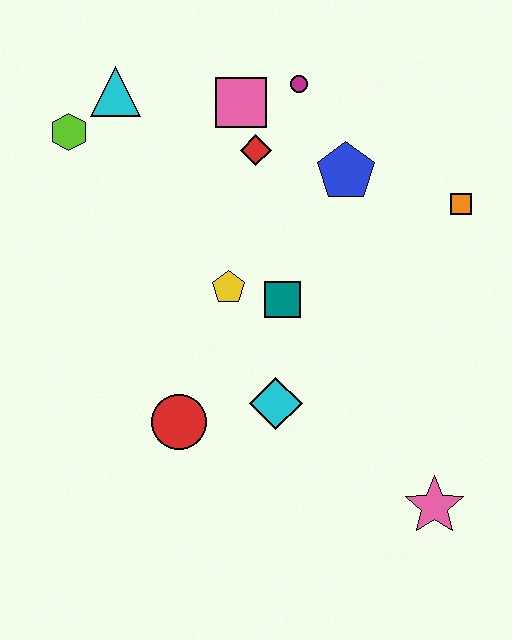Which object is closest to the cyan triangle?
The lime hexagon is closest to the cyan triangle.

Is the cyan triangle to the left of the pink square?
Yes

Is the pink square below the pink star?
No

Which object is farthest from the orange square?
The lime hexagon is farthest from the orange square.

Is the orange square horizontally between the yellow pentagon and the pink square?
No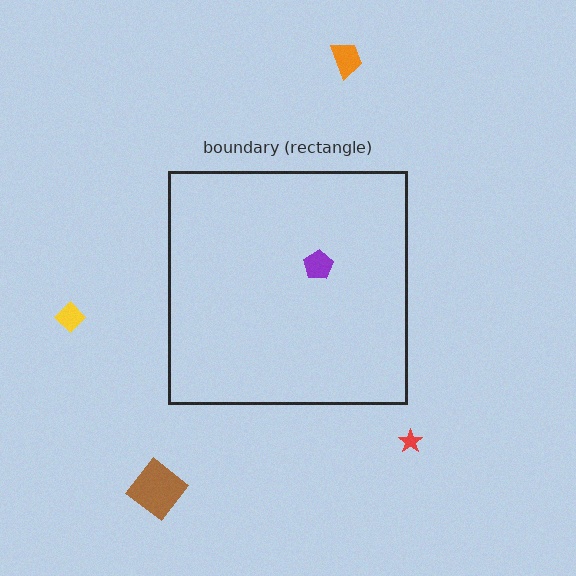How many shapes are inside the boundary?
1 inside, 4 outside.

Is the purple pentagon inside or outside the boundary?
Inside.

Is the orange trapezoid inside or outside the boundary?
Outside.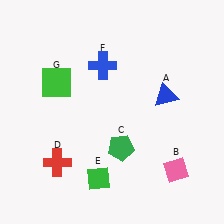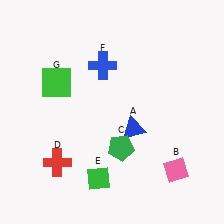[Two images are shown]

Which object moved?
The blue triangle (A) moved down.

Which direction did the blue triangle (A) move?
The blue triangle (A) moved down.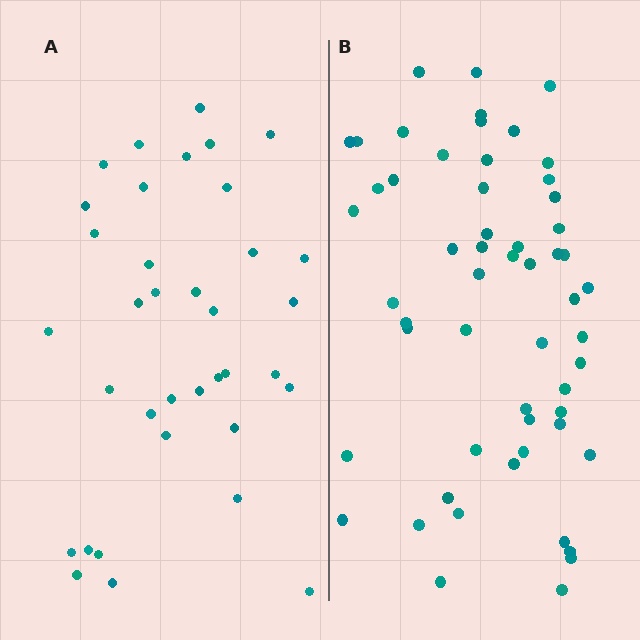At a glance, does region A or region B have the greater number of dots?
Region B (the right region) has more dots.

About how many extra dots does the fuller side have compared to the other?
Region B has approximately 20 more dots than region A.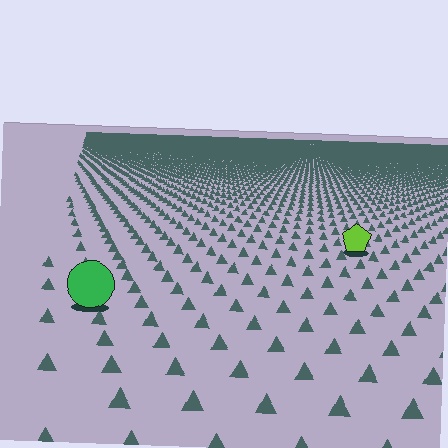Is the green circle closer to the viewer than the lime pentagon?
Yes. The green circle is closer — you can tell from the texture gradient: the ground texture is coarser near it.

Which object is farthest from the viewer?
The lime pentagon is farthest from the viewer. It appears smaller and the ground texture around it is denser.